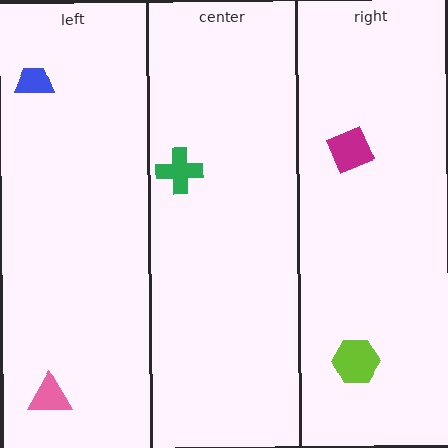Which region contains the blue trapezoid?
The left region.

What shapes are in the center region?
The green cross.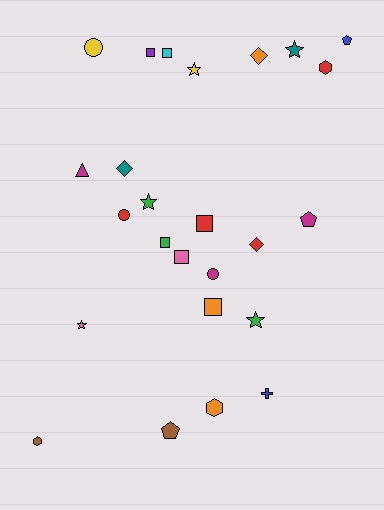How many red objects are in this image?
There are 4 red objects.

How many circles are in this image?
There are 3 circles.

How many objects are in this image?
There are 25 objects.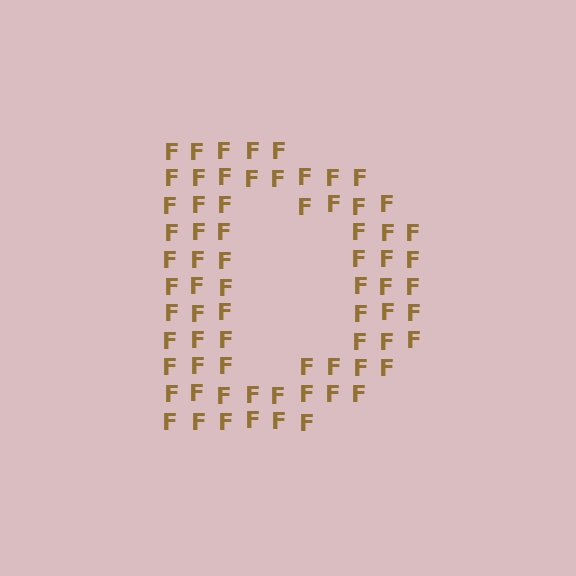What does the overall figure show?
The overall figure shows the letter D.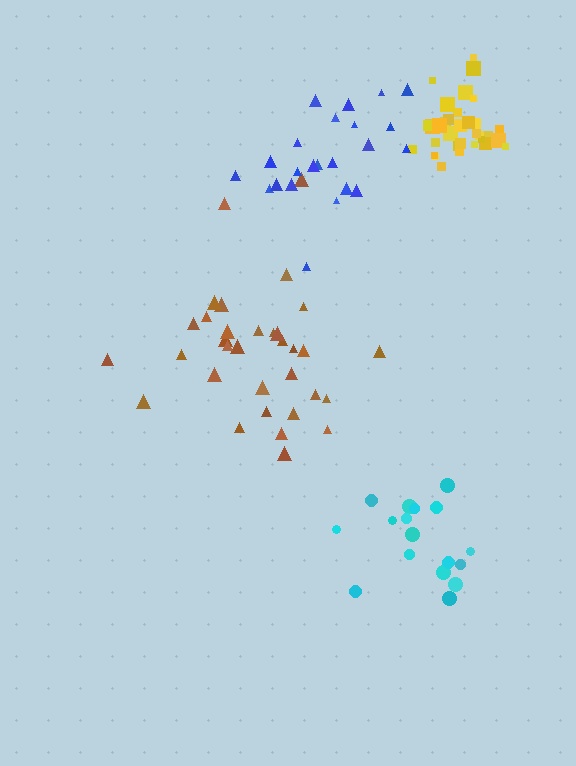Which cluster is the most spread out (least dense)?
Brown.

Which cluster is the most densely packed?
Yellow.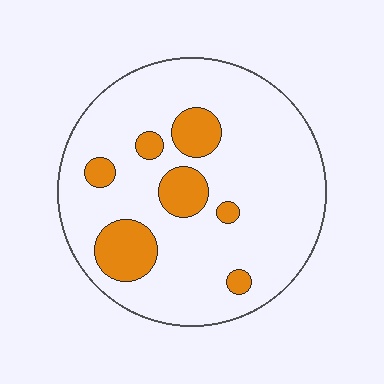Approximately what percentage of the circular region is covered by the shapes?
Approximately 15%.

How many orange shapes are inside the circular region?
7.